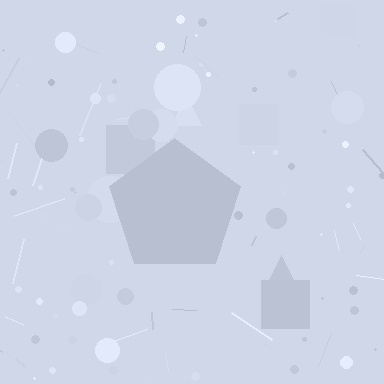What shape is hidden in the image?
A pentagon is hidden in the image.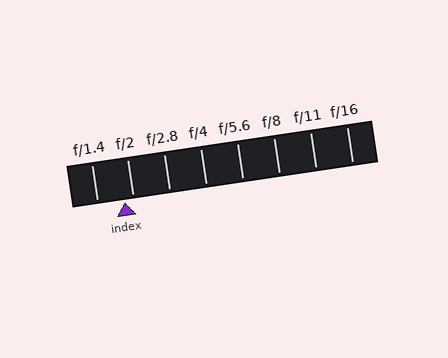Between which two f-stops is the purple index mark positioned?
The index mark is between f/1.4 and f/2.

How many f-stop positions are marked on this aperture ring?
There are 8 f-stop positions marked.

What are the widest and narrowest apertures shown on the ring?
The widest aperture shown is f/1.4 and the narrowest is f/16.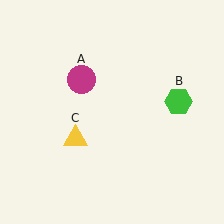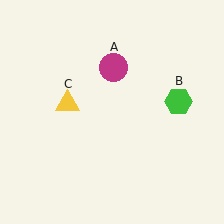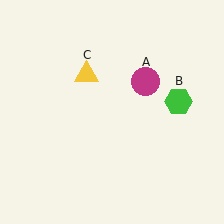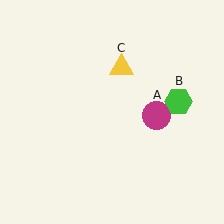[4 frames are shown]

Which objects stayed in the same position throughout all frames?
Green hexagon (object B) remained stationary.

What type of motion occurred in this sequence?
The magenta circle (object A), yellow triangle (object C) rotated clockwise around the center of the scene.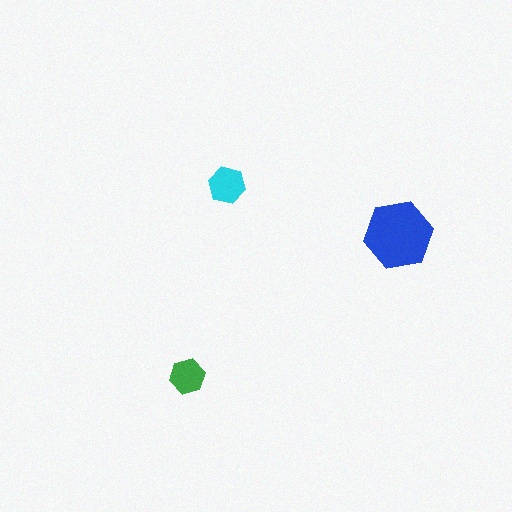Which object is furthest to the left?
The green hexagon is leftmost.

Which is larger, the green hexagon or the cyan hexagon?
The cyan one.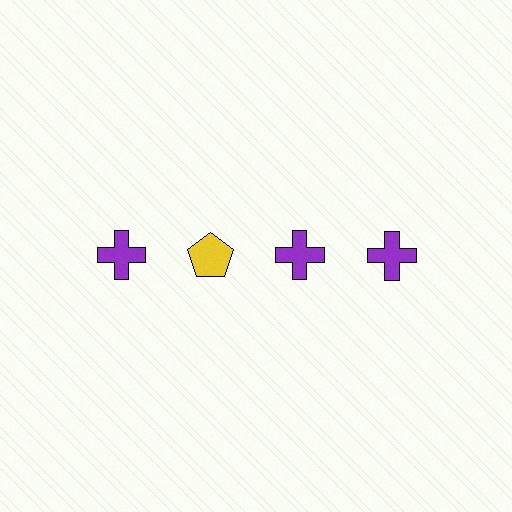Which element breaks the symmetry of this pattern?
The yellow pentagon in the top row, second from left column breaks the symmetry. All other shapes are purple crosses.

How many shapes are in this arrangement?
There are 4 shapes arranged in a grid pattern.